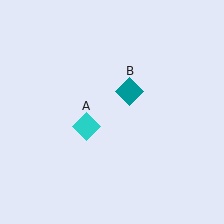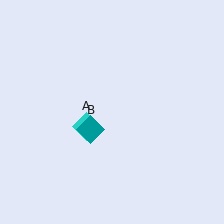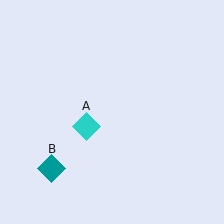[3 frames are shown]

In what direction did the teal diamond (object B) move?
The teal diamond (object B) moved down and to the left.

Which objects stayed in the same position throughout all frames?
Cyan diamond (object A) remained stationary.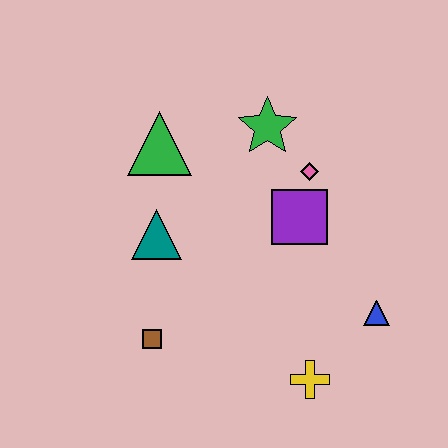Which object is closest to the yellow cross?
The blue triangle is closest to the yellow cross.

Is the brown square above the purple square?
No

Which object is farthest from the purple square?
The brown square is farthest from the purple square.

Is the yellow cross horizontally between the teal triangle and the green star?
No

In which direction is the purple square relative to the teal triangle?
The purple square is to the right of the teal triangle.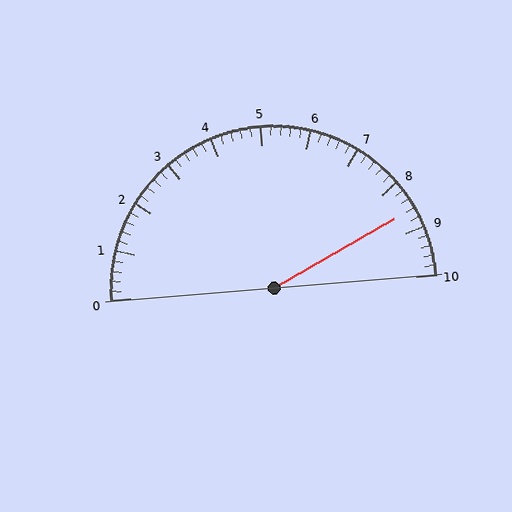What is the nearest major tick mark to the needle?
The nearest major tick mark is 9.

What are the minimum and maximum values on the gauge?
The gauge ranges from 0 to 10.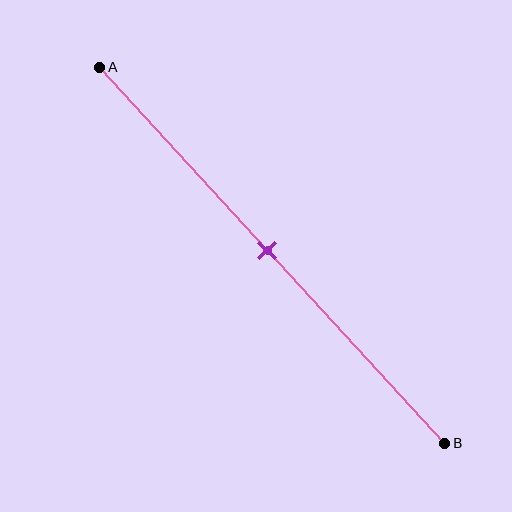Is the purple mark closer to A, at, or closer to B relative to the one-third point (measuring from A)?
The purple mark is closer to point B than the one-third point of segment AB.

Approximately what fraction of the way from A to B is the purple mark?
The purple mark is approximately 50% of the way from A to B.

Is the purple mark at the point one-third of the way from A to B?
No, the mark is at about 50% from A, not at the 33% one-third point.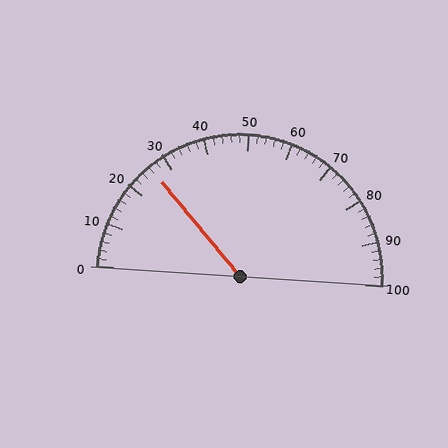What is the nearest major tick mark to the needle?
The nearest major tick mark is 30.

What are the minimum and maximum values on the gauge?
The gauge ranges from 0 to 100.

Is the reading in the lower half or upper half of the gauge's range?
The reading is in the lower half of the range (0 to 100).